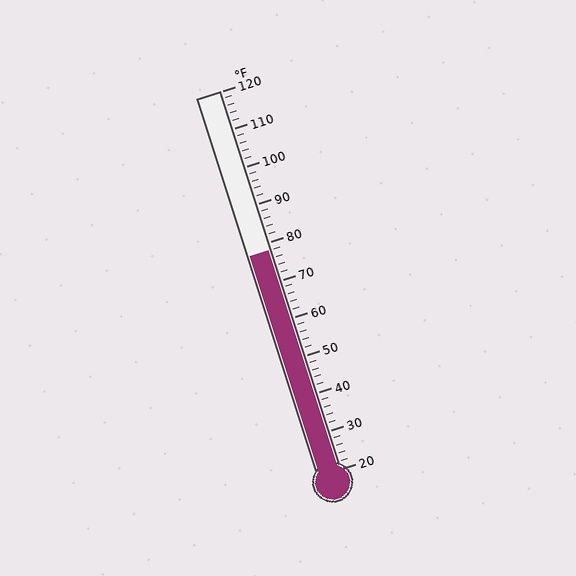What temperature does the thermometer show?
The thermometer shows approximately 78°F.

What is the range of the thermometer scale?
The thermometer scale ranges from 20°F to 120°F.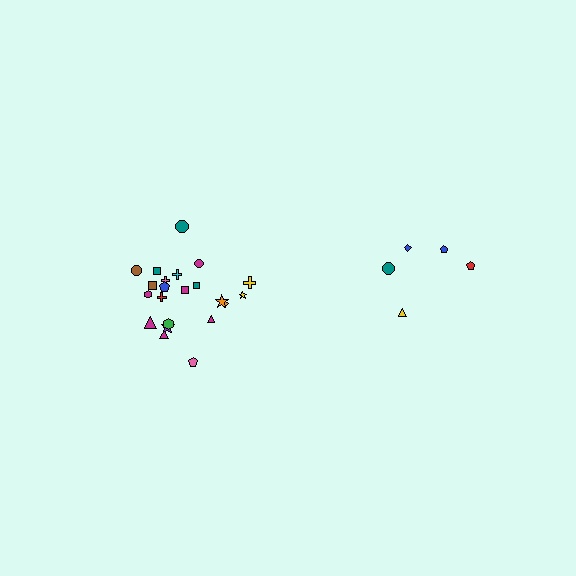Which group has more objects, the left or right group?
The left group.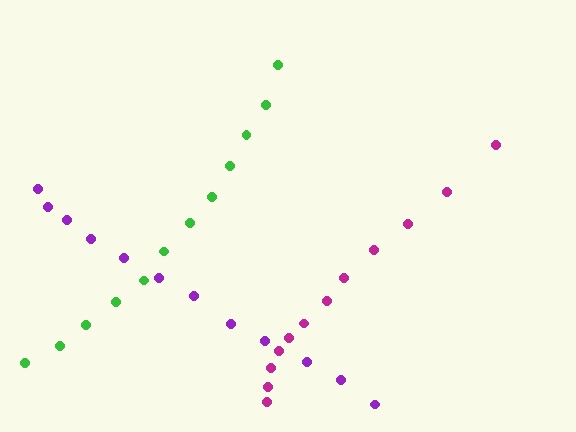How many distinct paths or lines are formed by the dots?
There are 3 distinct paths.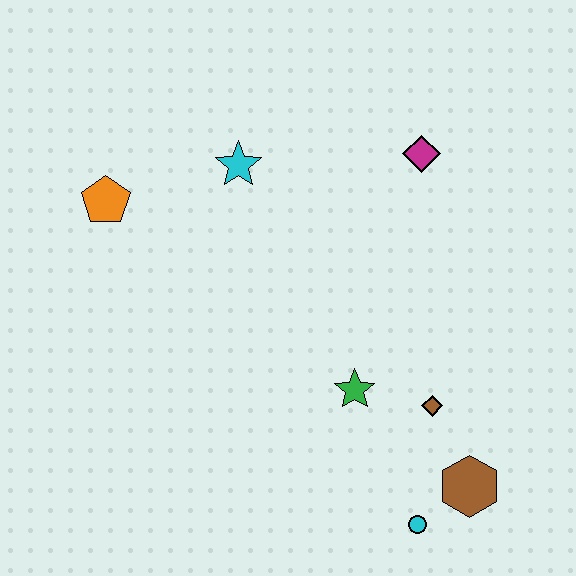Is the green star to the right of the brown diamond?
No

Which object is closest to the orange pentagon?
The cyan star is closest to the orange pentagon.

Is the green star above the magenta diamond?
No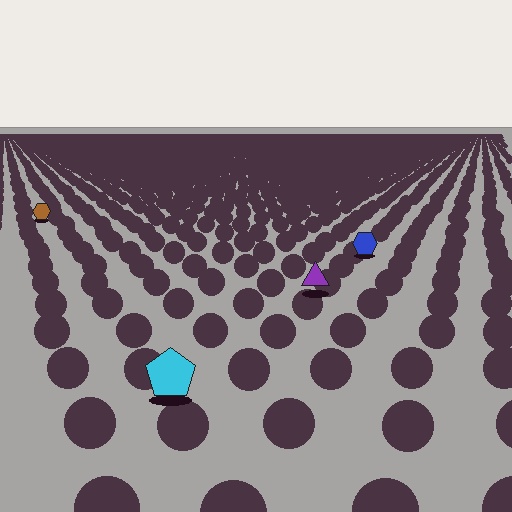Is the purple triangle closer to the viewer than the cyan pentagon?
No. The cyan pentagon is closer — you can tell from the texture gradient: the ground texture is coarser near it.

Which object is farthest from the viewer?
The brown hexagon is farthest from the viewer. It appears smaller and the ground texture around it is denser.